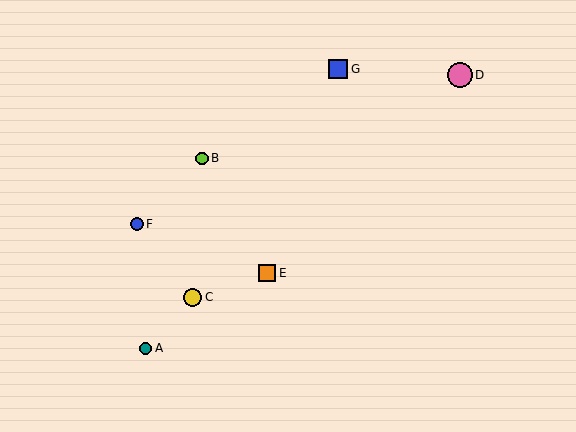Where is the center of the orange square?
The center of the orange square is at (267, 273).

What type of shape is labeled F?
Shape F is a blue circle.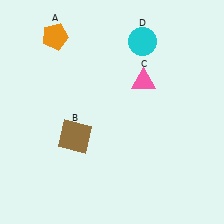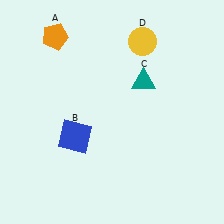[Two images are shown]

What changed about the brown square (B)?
In Image 1, B is brown. In Image 2, it changed to blue.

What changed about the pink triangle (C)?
In Image 1, C is pink. In Image 2, it changed to teal.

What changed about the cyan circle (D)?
In Image 1, D is cyan. In Image 2, it changed to yellow.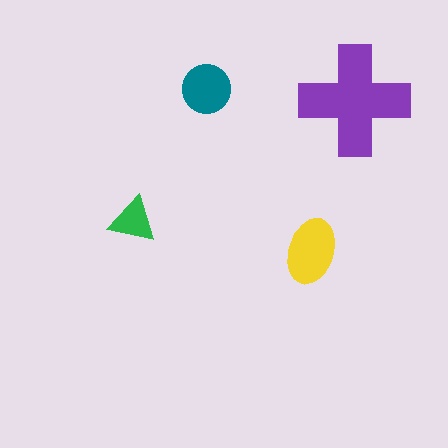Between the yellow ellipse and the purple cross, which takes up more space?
The purple cross.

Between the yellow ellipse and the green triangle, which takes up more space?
The yellow ellipse.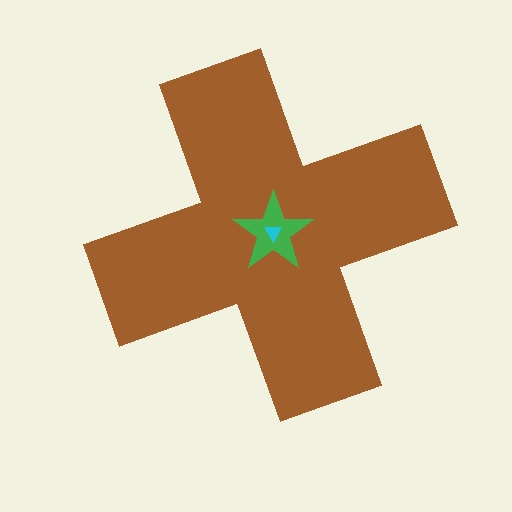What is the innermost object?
The cyan triangle.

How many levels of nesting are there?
3.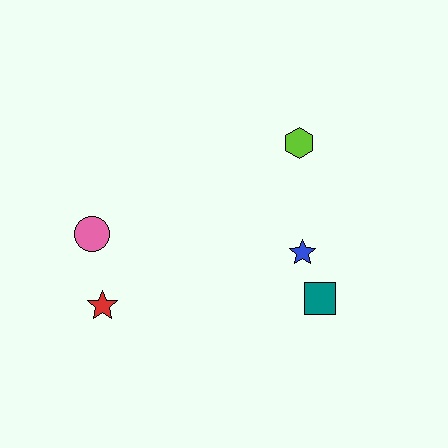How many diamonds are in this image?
There are no diamonds.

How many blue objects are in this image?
There is 1 blue object.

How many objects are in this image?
There are 5 objects.